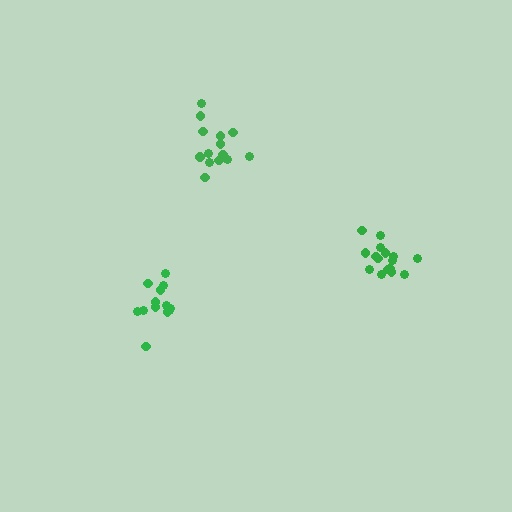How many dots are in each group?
Group 1: 13 dots, Group 2: 14 dots, Group 3: 16 dots (43 total).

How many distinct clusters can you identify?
There are 3 distinct clusters.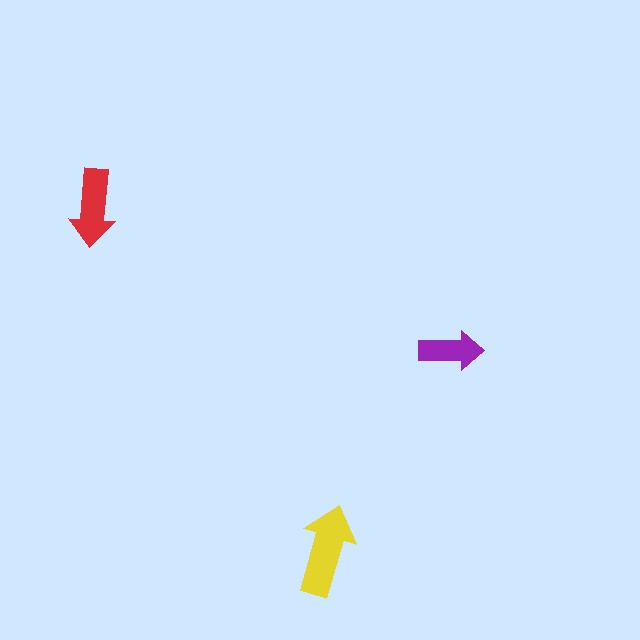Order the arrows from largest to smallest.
the yellow one, the red one, the purple one.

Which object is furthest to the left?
The red arrow is leftmost.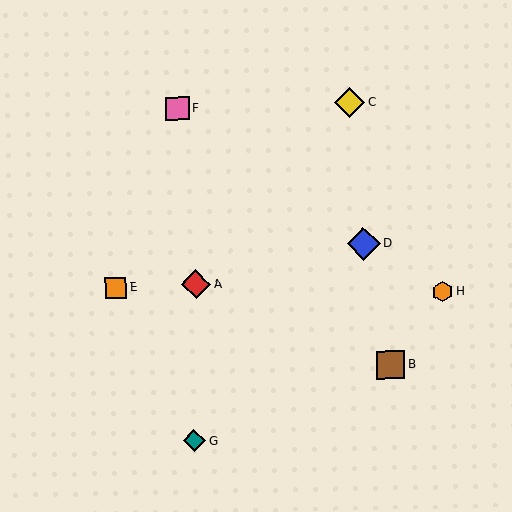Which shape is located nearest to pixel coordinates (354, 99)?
The yellow diamond (labeled C) at (350, 102) is nearest to that location.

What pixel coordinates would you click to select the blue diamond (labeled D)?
Click at (364, 244) to select the blue diamond D.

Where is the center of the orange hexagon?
The center of the orange hexagon is at (442, 292).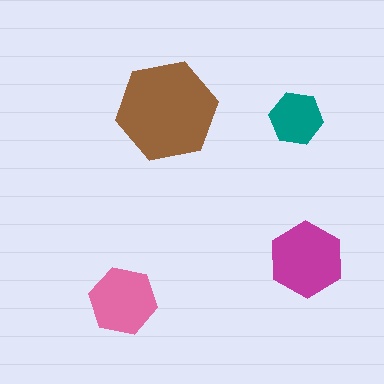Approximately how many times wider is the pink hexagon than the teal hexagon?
About 1.5 times wider.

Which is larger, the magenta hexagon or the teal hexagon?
The magenta one.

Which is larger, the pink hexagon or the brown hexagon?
The brown one.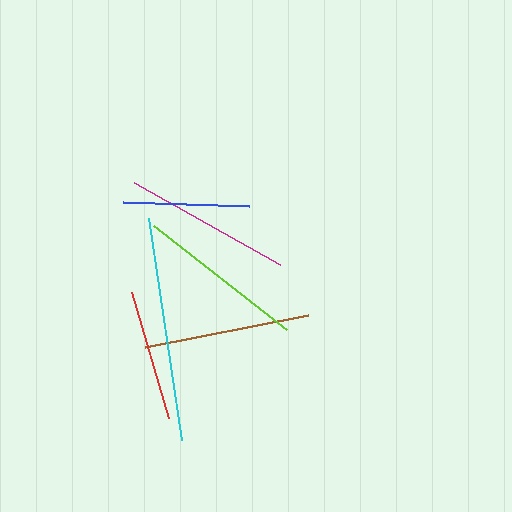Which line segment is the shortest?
The blue line is the shortest at approximately 126 pixels.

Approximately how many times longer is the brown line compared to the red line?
The brown line is approximately 1.3 times the length of the red line.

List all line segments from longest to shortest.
From longest to shortest: cyan, lime, magenta, brown, red, blue.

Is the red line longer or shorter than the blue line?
The red line is longer than the blue line.